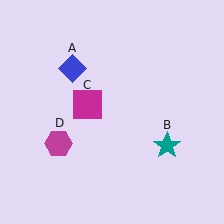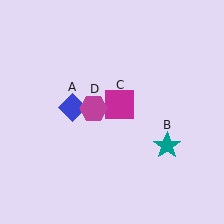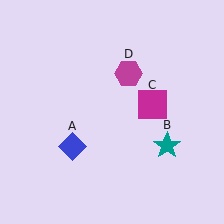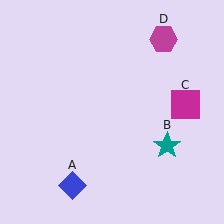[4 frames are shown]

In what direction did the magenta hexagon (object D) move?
The magenta hexagon (object D) moved up and to the right.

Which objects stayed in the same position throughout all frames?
Teal star (object B) remained stationary.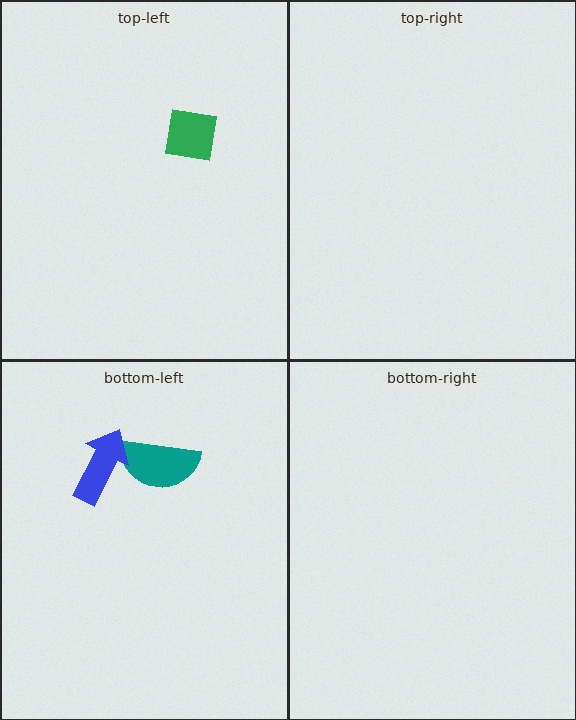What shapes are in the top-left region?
The green square.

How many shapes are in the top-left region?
1.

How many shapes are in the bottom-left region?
2.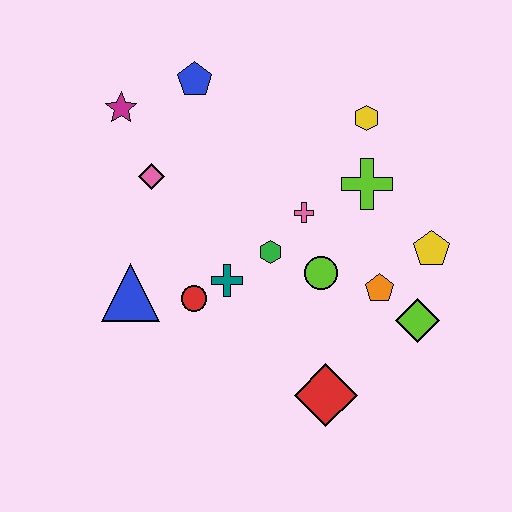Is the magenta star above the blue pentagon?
No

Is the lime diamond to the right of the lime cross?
Yes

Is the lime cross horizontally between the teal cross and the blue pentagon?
No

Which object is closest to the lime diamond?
The orange pentagon is closest to the lime diamond.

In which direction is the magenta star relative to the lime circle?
The magenta star is to the left of the lime circle.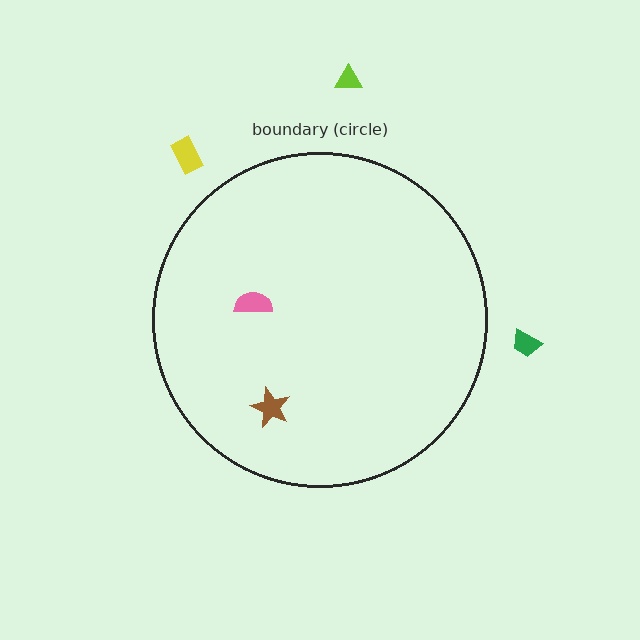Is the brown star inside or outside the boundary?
Inside.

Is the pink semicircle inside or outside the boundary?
Inside.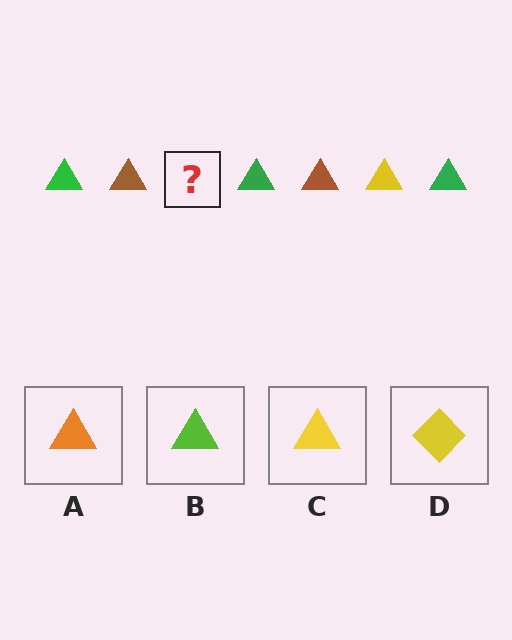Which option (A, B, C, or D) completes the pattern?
C.